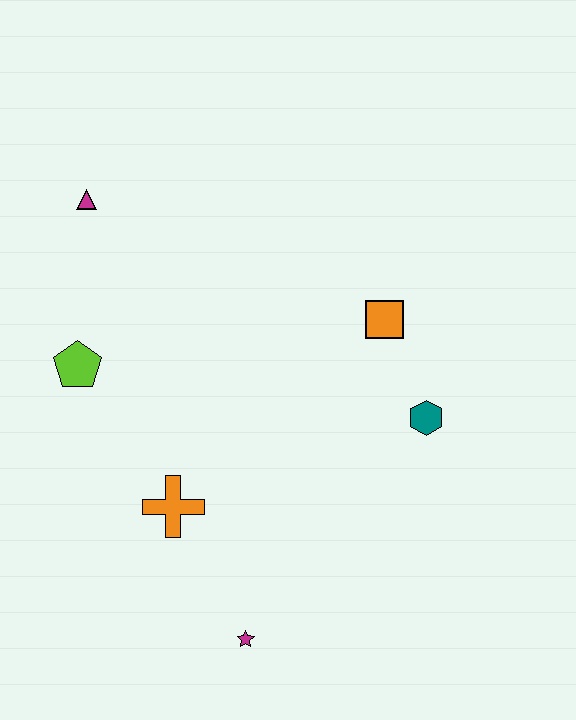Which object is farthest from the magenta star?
The magenta triangle is farthest from the magenta star.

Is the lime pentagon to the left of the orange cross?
Yes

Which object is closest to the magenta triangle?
The lime pentagon is closest to the magenta triangle.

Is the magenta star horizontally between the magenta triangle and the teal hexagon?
Yes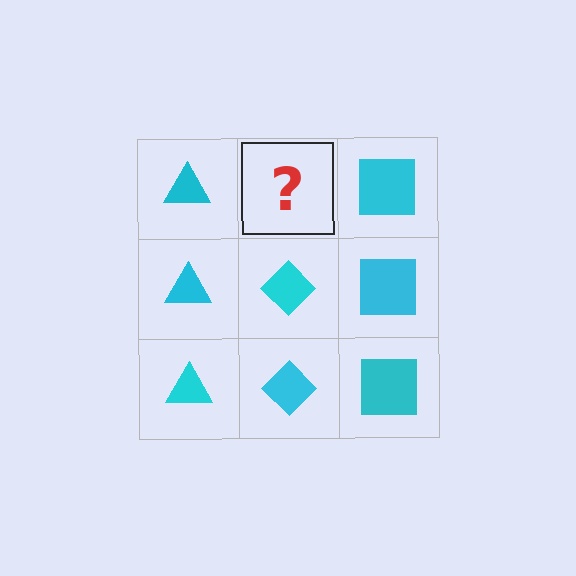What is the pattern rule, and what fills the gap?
The rule is that each column has a consistent shape. The gap should be filled with a cyan diamond.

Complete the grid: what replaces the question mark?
The question mark should be replaced with a cyan diamond.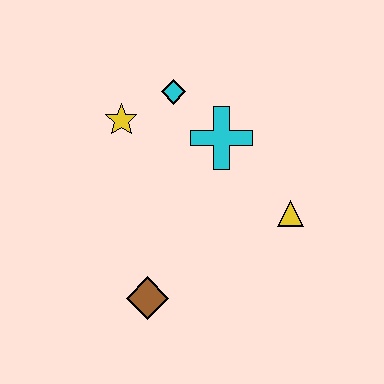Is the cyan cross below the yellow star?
Yes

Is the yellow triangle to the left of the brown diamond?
No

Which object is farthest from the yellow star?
The yellow triangle is farthest from the yellow star.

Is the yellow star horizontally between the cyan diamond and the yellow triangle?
No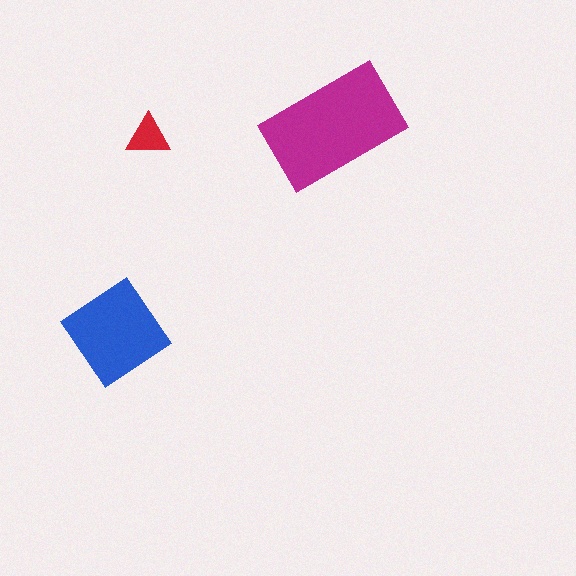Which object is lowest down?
The blue diamond is bottommost.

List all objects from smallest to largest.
The red triangle, the blue diamond, the magenta rectangle.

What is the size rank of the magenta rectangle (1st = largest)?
1st.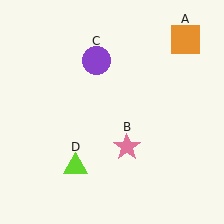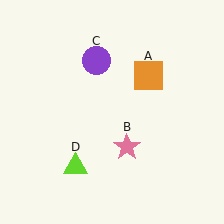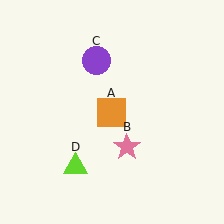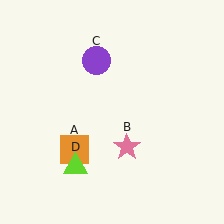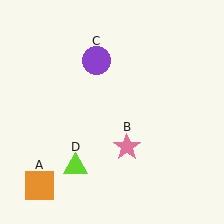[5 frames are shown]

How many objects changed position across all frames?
1 object changed position: orange square (object A).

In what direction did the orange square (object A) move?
The orange square (object A) moved down and to the left.